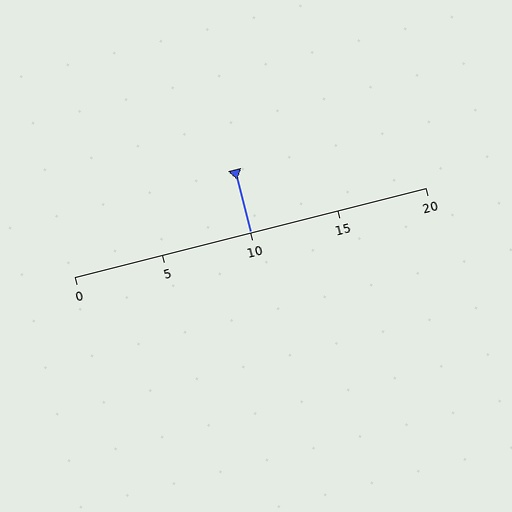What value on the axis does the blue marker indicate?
The marker indicates approximately 10.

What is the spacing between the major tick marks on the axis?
The major ticks are spaced 5 apart.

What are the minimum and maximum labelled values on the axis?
The axis runs from 0 to 20.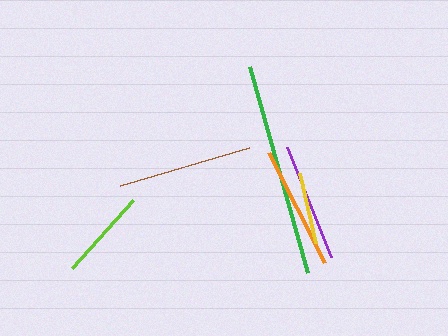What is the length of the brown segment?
The brown segment is approximately 135 pixels long.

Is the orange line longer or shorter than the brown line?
The brown line is longer than the orange line.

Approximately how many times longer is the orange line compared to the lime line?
The orange line is approximately 1.3 times the length of the lime line.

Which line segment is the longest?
The green line is the longest at approximately 213 pixels.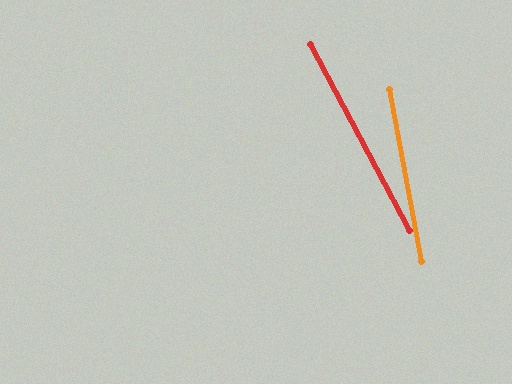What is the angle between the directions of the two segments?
Approximately 18 degrees.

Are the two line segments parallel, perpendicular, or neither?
Neither parallel nor perpendicular — they differ by about 18°.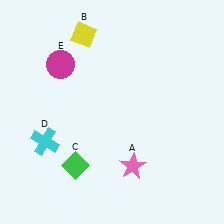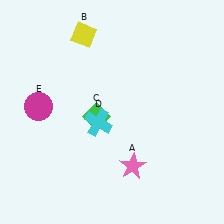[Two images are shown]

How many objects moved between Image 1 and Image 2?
3 objects moved between the two images.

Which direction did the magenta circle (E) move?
The magenta circle (E) moved down.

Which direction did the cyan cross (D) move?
The cyan cross (D) moved right.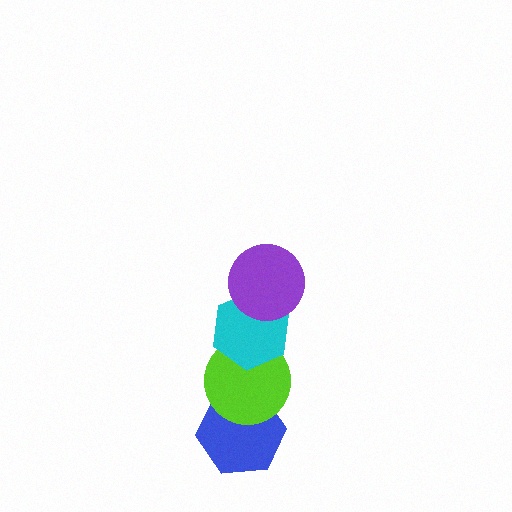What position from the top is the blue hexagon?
The blue hexagon is 4th from the top.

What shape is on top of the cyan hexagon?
The purple circle is on top of the cyan hexagon.